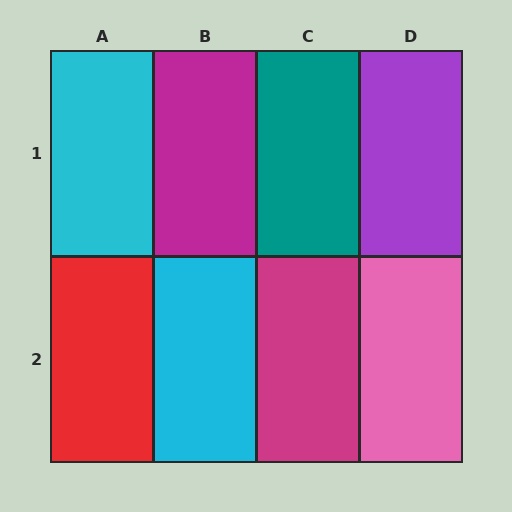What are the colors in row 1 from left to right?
Cyan, magenta, teal, purple.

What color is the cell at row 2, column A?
Red.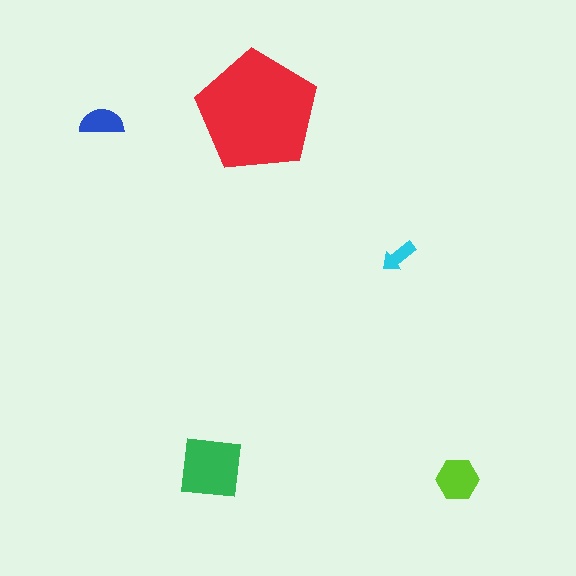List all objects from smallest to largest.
The cyan arrow, the blue semicircle, the lime hexagon, the green square, the red pentagon.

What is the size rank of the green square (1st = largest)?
2nd.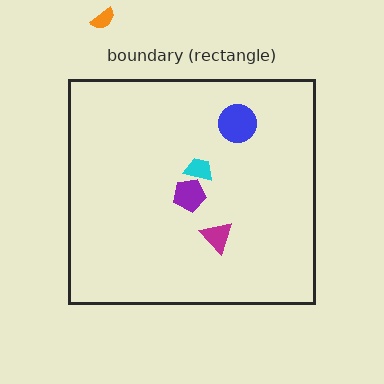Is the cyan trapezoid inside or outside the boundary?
Inside.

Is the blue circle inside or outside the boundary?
Inside.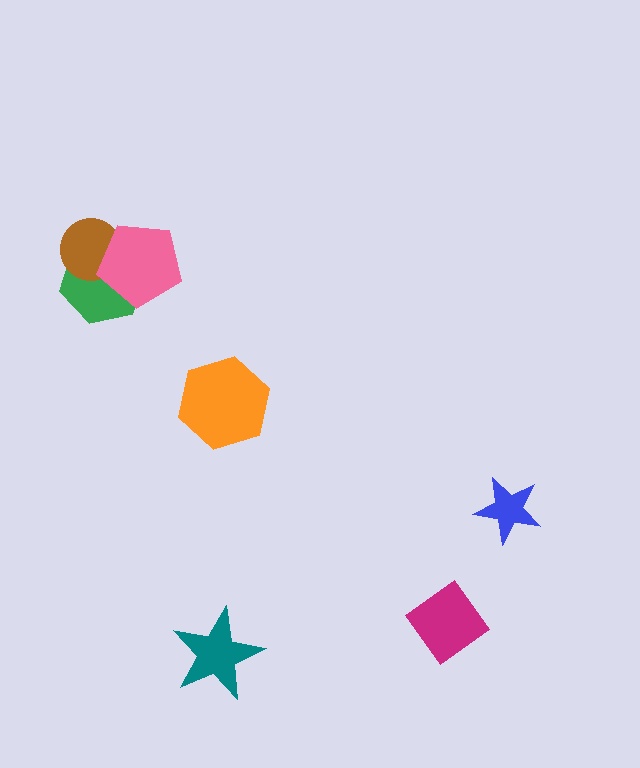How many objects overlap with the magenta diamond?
0 objects overlap with the magenta diamond.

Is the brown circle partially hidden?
Yes, it is partially covered by another shape.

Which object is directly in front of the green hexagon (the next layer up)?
The brown circle is directly in front of the green hexagon.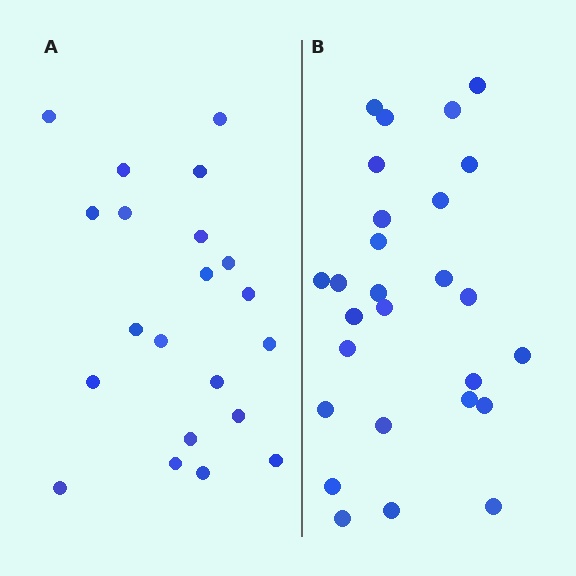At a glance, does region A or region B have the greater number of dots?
Region B (the right region) has more dots.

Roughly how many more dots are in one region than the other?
Region B has about 6 more dots than region A.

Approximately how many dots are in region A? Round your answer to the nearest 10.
About 20 dots. (The exact count is 21, which rounds to 20.)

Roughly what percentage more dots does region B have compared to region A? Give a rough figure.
About 30% more.